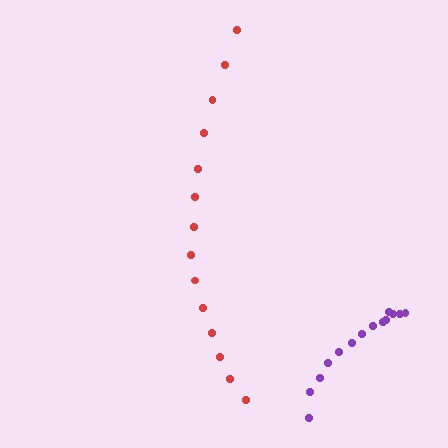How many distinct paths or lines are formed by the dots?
There are 2 distinct paths.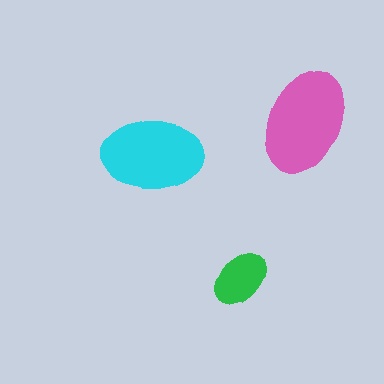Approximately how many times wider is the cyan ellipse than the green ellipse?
About 1.5 times wider.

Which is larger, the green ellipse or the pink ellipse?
The pink one.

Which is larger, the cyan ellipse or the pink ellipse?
The pink one.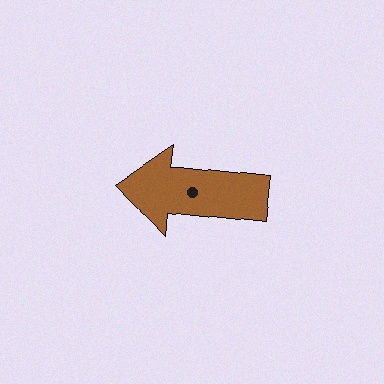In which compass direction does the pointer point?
West.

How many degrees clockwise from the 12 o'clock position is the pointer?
Approximately 276 degrees.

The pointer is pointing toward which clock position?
Roughly 9 o'clock.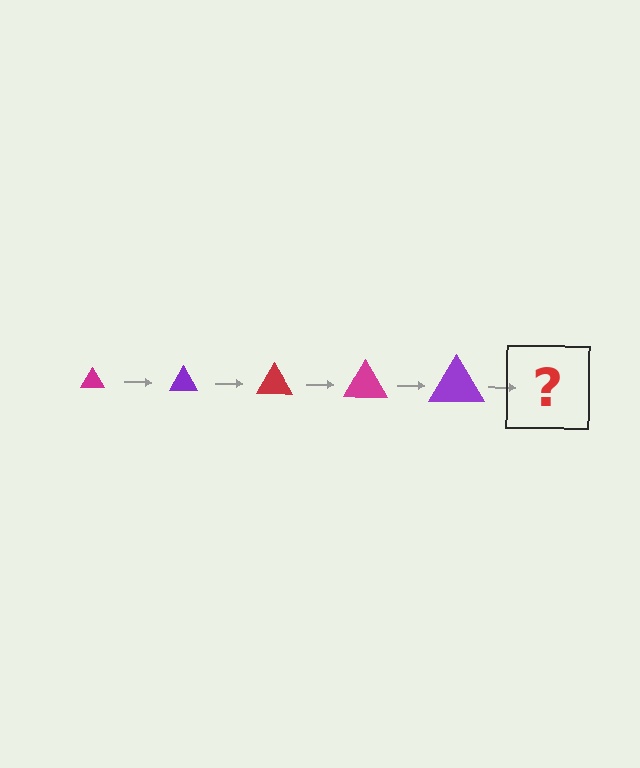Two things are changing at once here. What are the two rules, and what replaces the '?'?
The two rules are that the triangle grows larger each step and the color cycles through magenta, purple, and red. The '?' should be a red triangle, larger than the previous one.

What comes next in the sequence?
The next element should be a red triangle, larger than the previous one.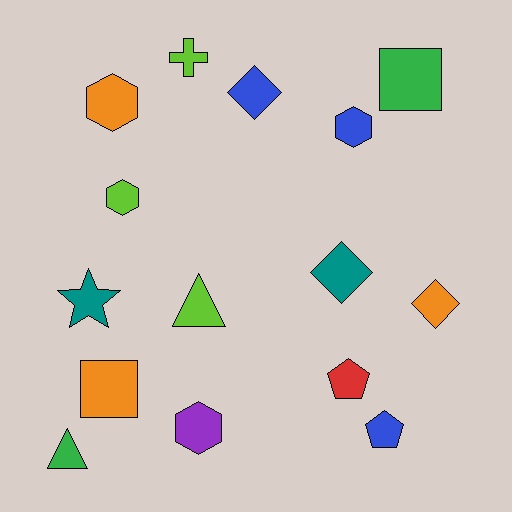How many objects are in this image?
There are 15 objects.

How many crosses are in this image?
There is 1 cross.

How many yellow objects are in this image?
There are no yellow objects.